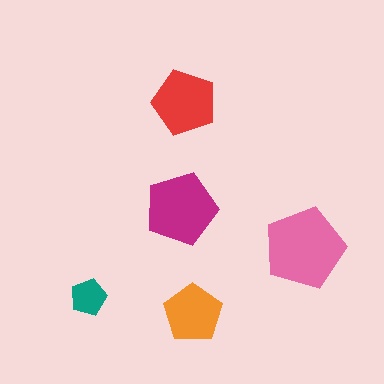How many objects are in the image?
There are 5 objects in the image.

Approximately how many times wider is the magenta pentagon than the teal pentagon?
About 2 times wider.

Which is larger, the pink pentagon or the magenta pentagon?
The pink one.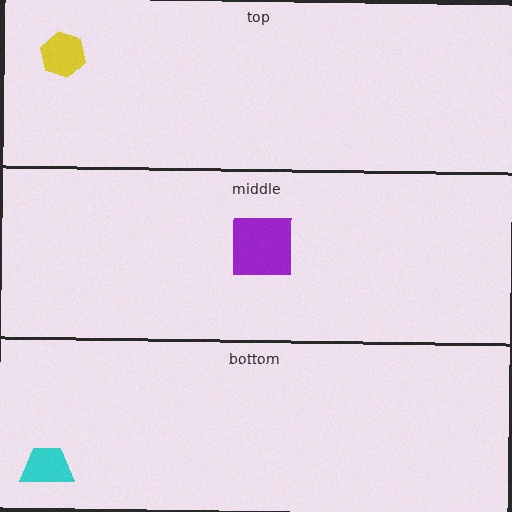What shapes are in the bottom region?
The cyan trapezoid.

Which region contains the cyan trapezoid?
The bottom region.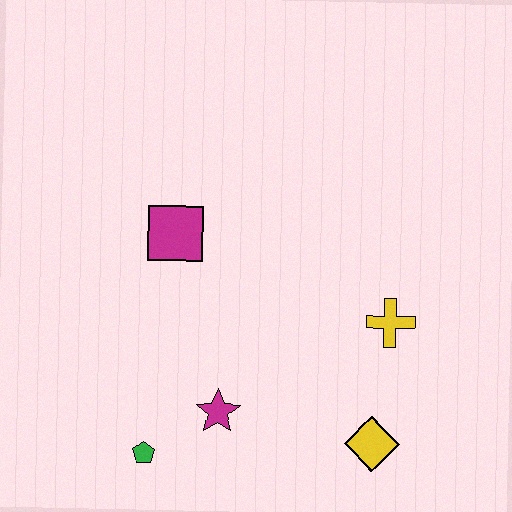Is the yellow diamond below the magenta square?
Yes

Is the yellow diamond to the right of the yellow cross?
No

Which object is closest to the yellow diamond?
The yellow cross is closest to the yellow diamond.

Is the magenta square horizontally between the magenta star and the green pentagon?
Yes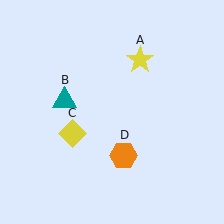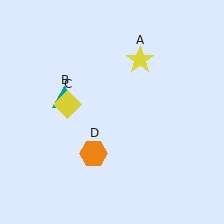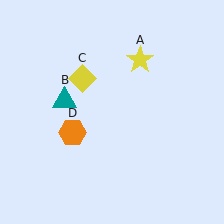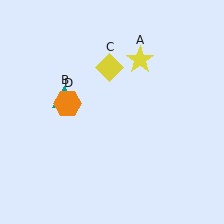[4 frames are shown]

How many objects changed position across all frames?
2 objects changed position: yellow diamond (object C), orange hexagon (object D).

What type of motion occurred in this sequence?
The yellow diamond (object C), orange hexagon (object D) rotated clockwise around the center of the scene.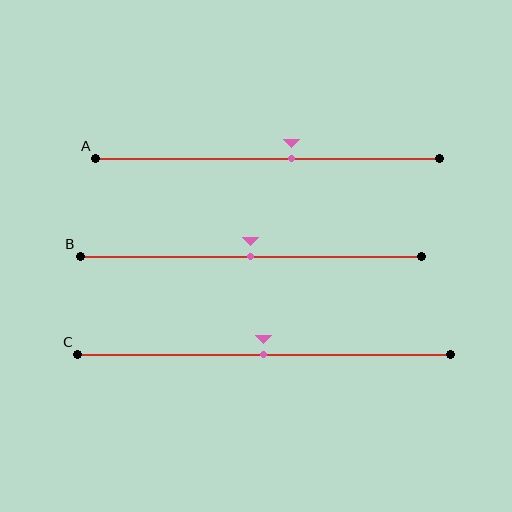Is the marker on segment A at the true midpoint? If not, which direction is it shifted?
No, the marker on segment A is shifted to the right by about 7% of the segment length.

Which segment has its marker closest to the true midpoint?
Segment B has its marker closest to the true midpoint.